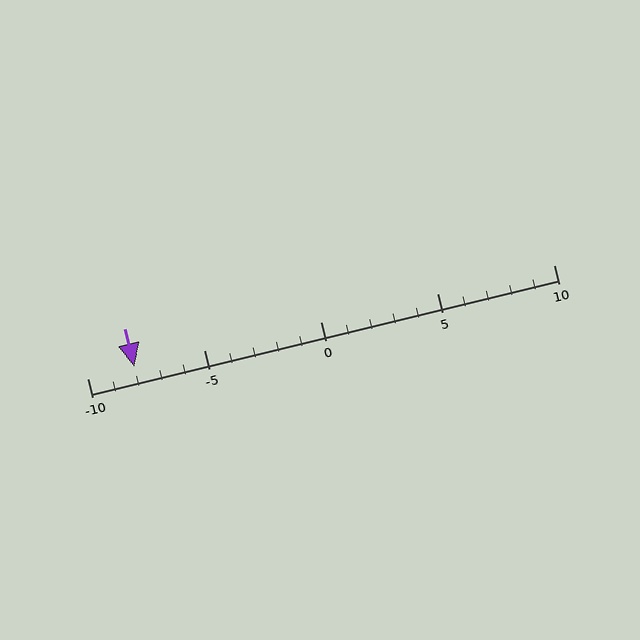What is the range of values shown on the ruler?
The ruler shows values from -10 to 10.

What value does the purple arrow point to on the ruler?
The purple arrow points to approximately -8.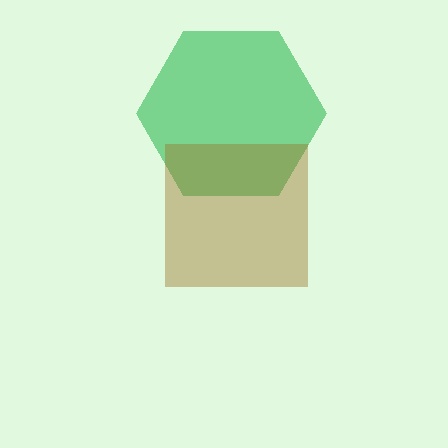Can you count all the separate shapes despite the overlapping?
Yes, there are 2 separate shapes.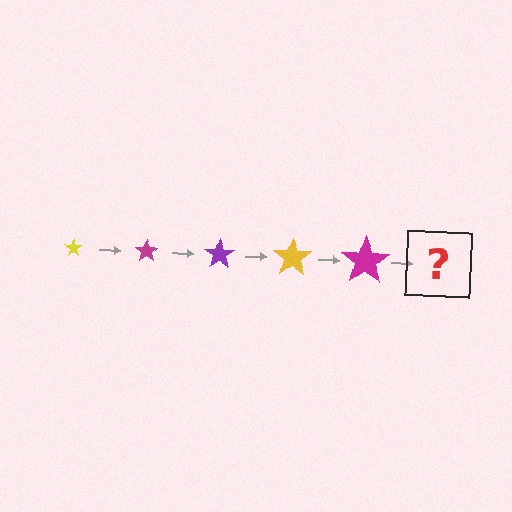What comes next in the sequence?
The next element should be a purple star, larger than the previous one.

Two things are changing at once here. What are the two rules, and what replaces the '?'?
The two rules are that the star grows larger each step and the color cycles through yellow, magenta, and purple. The '?' should be a purple star, larger than the previous one.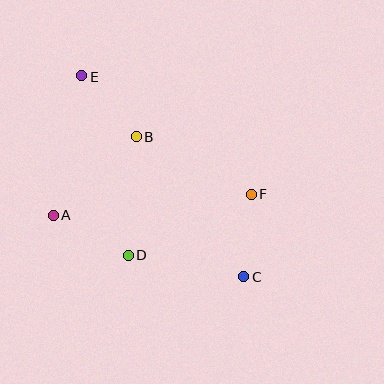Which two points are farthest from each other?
Points C and E are farthest from each other.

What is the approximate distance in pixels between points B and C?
The distance between B and C is approximately 176 pixels.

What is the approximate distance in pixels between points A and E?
The distance between A and E is approximately 142 pixels.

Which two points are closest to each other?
Points B and E are closest to each other.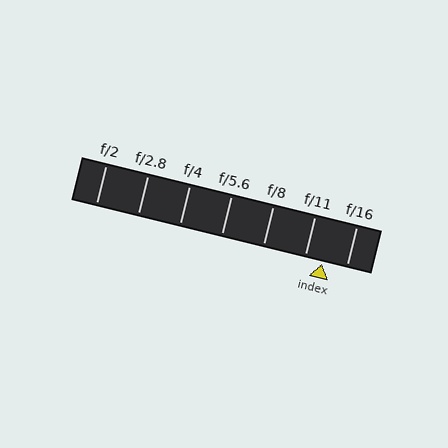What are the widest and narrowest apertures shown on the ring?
The widest aperture shown is f/2 and the narrowest is f/16.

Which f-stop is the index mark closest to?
The index mark is closest to f/11.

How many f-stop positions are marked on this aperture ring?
There are 7 f-stop positions marked.